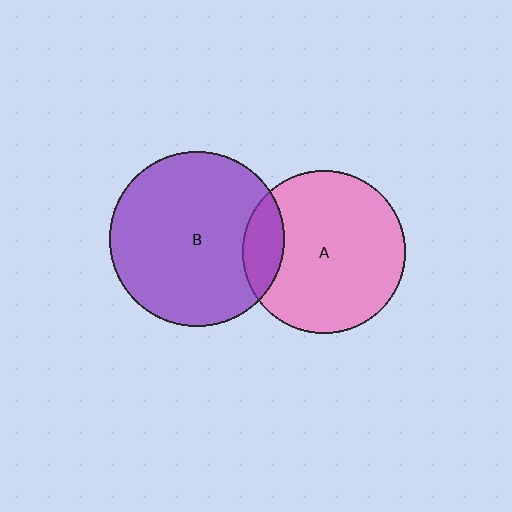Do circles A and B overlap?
Yes.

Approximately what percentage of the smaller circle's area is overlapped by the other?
Approximately 15%.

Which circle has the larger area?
Circle B (purple).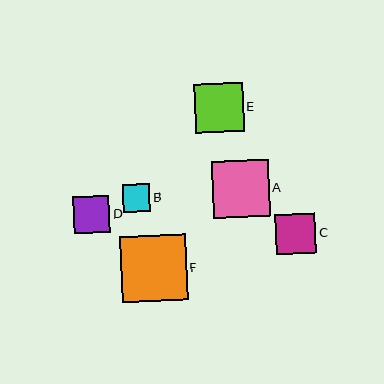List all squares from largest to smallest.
From largest to smallest: F, A, E, C, D, B.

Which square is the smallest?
Square B is the smallest with a size of approximately 27 pixels.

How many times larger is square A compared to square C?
Square A is approximately 1.4 times the size of square C.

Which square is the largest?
Square F is the largest with a size of approximately 66 pixels.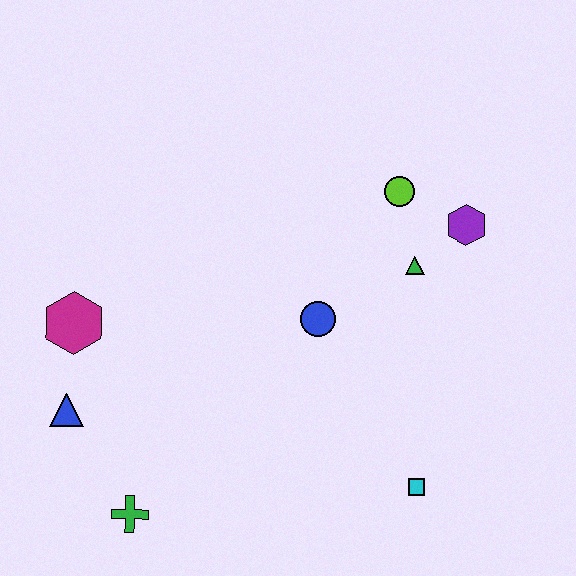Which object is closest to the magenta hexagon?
The blue triangle is closest to the magenta hexagon.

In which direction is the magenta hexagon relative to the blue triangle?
The magenta hexagon is above the blue triangle.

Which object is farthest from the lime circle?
The green cross is farthest from the lime circle.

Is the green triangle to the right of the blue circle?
Yes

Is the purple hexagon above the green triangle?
Yes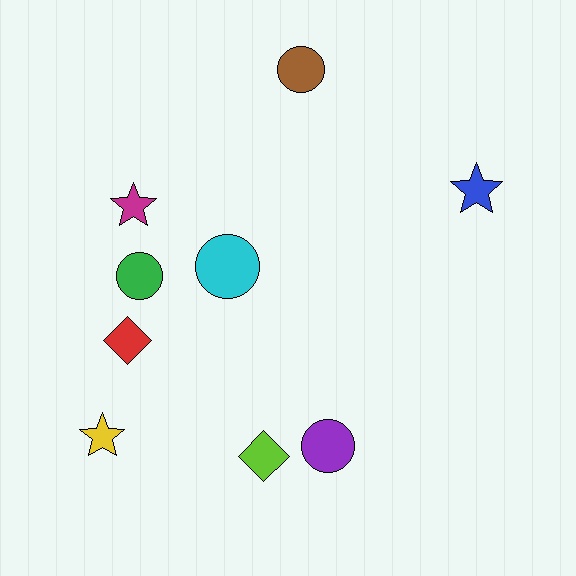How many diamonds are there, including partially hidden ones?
There are 2 diamonds.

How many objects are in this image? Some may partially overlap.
There are 9 objects.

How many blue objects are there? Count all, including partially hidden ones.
There is 1 blue object.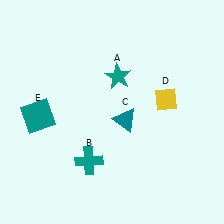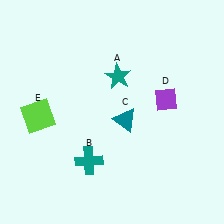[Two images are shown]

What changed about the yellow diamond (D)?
In Image 1, D is yellow. In Image 2, it changed to purple.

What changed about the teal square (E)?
In Image 1, E is teal. In Image 2, it changed to lime.